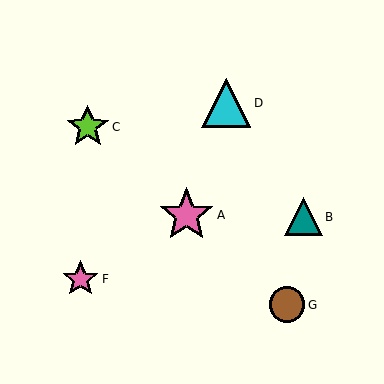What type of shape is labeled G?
Shape G is a brown circle.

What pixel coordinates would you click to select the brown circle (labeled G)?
Click at (287, 305) to select the brown circle G.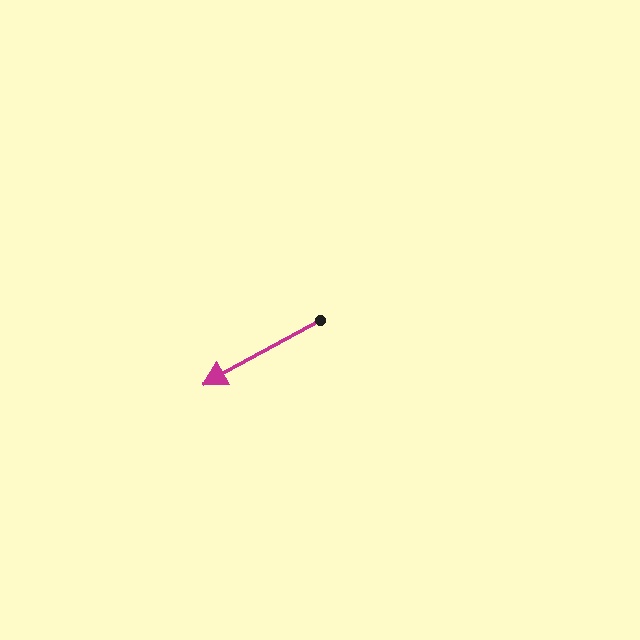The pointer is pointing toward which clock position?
Roughly 8 o'clock.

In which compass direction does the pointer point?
Southwest.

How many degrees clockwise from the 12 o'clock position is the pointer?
Approximately 241 degrees.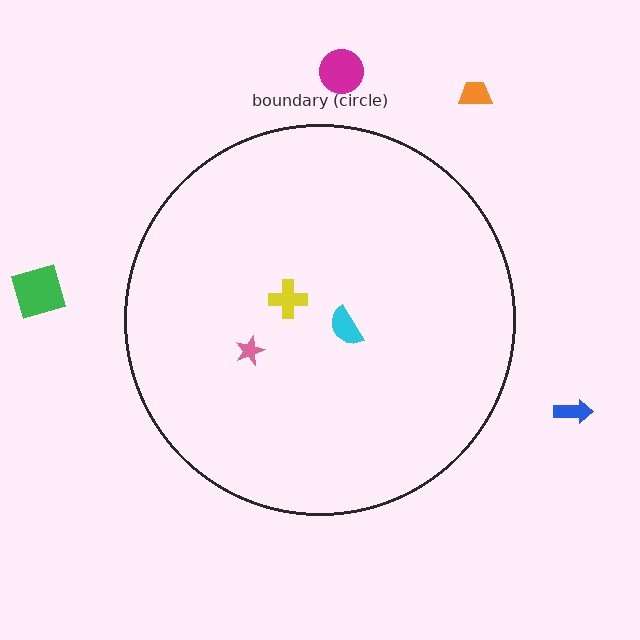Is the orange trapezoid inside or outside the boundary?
Outside.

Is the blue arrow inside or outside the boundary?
Outside.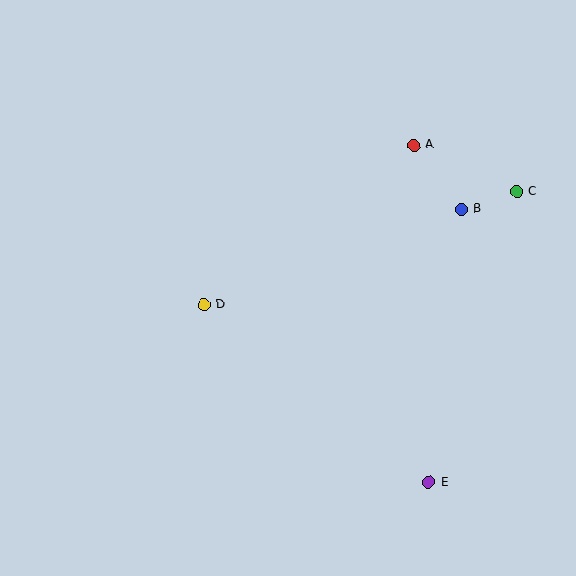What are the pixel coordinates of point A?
Point A is at (414, 145).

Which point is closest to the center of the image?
Point D at (204, 305) is closest to the center.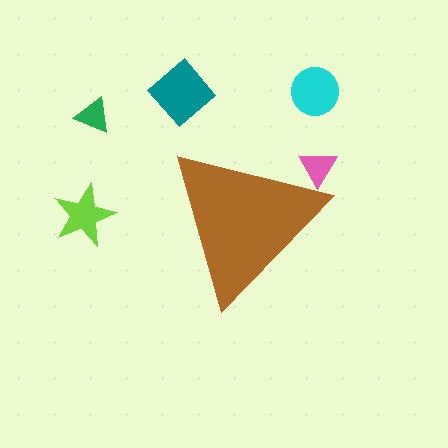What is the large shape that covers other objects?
A brown triangle.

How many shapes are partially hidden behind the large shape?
1 shape is partially hidden.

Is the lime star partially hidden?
No, the lime star is fully visible.